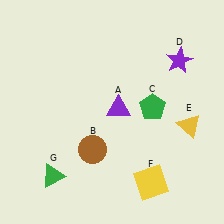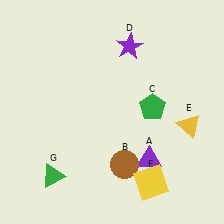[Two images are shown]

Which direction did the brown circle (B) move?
The brown circle (B) moved right.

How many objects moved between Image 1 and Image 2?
3 objects moved between the two images.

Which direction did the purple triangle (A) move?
The purple triangle (A) moved down.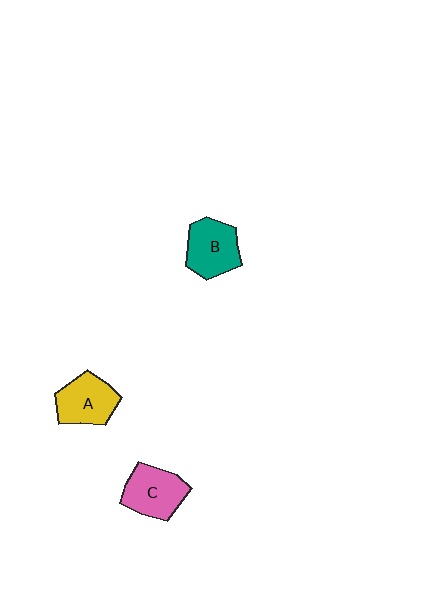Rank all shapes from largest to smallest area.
From largest to smallest: B (teal), C (pink), A (yellow).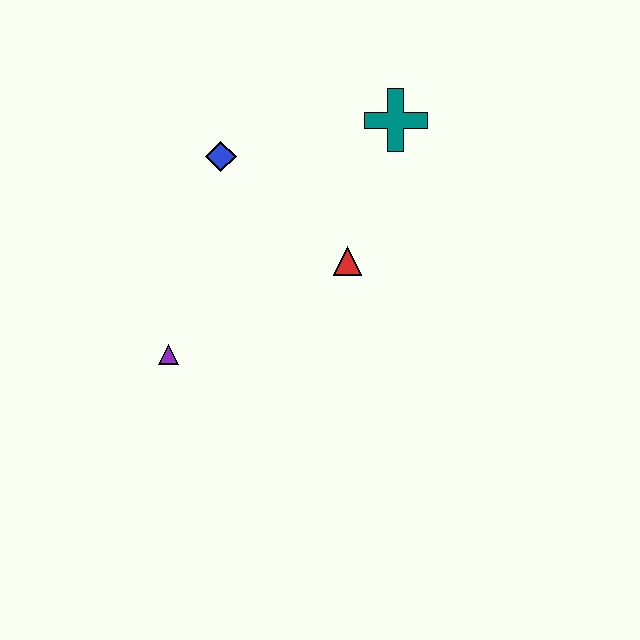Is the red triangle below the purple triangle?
No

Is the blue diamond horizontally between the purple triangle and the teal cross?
Yes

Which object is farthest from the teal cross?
The purple triangle is farthest from the teal cross.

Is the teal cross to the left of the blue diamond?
No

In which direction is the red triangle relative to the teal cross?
The red triangle is below the teal cross.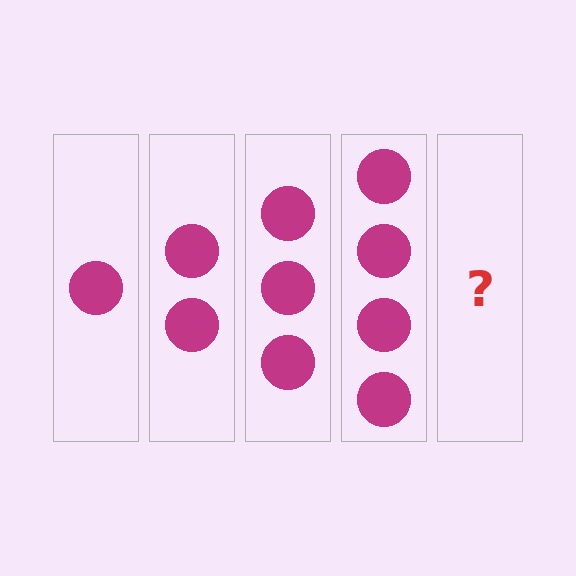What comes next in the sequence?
The next element should be 5 circles.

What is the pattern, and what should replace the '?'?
The pattern is that each step adds one more circle. The '?' should be 5 circles.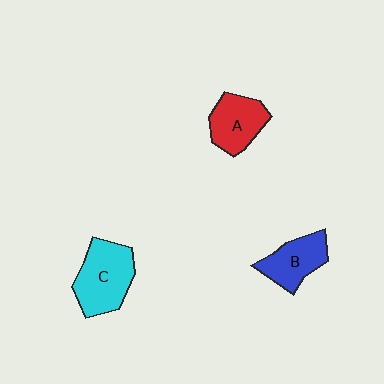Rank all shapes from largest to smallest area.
From largest to smallest: C (cyan), A (red), B (blue).